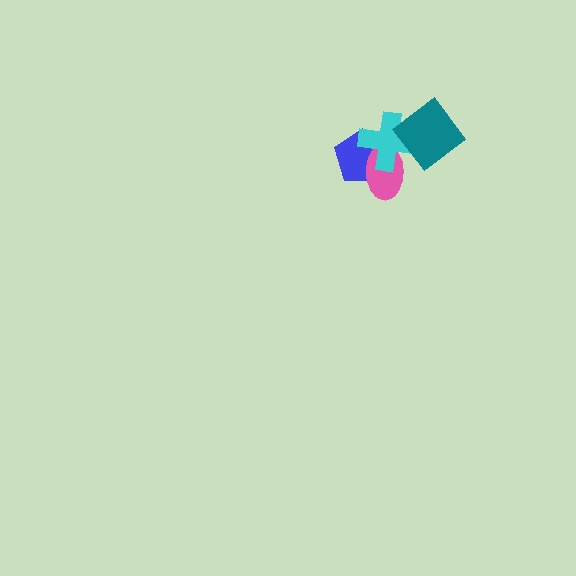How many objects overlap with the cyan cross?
3 objects overlap with the cyan cross.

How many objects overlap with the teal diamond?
2 objects overlap with the teal diamond.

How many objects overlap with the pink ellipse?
3 objects overlap with the pink ellipse.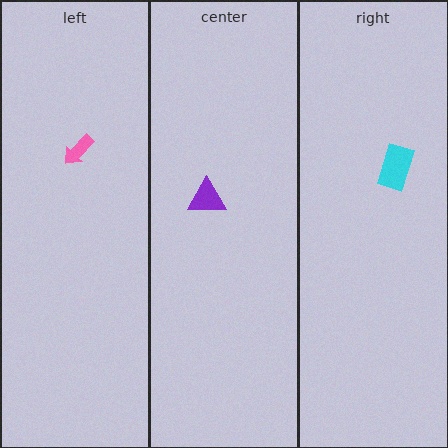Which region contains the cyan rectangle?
The right region.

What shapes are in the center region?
The purple triangle.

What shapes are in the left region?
The pink arrow.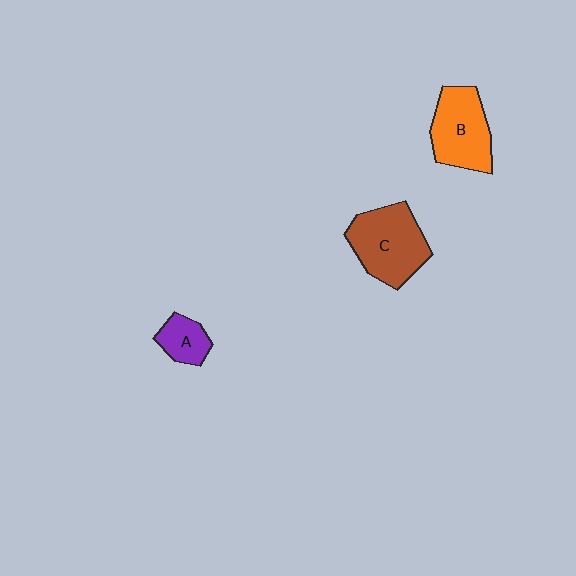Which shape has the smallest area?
Shape A (purple).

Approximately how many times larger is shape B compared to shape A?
Approximately 2.1 times.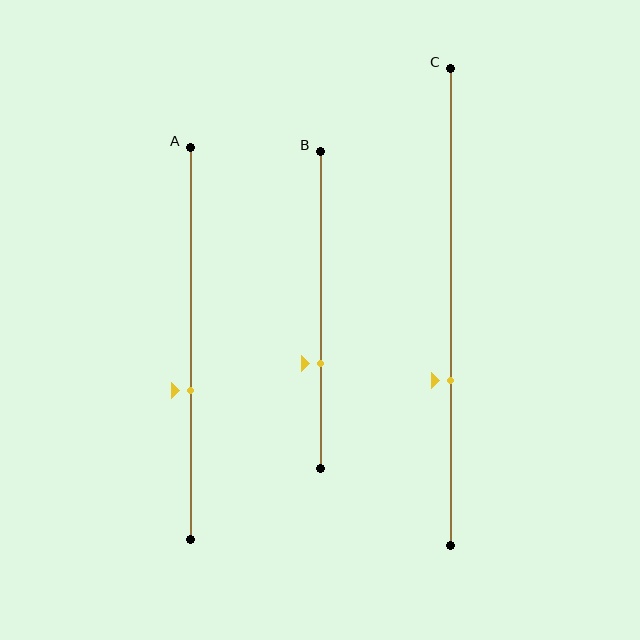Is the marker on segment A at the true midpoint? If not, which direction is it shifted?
No, the marker on segment A is shifted downward by about 12% of the segment length.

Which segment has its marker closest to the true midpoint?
Segment A has its marker closest to the true midpoint.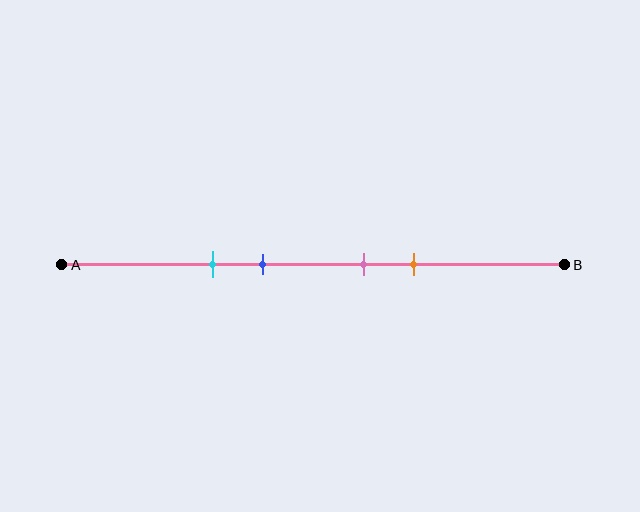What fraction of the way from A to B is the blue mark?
The blue mark is approximately 40% (0.4) of the way from A to B.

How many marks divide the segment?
There are 4 marks dividing the segment.